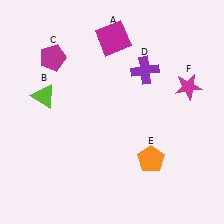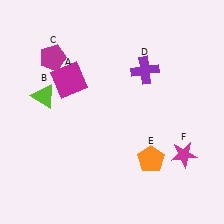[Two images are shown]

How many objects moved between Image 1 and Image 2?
2 objects moved between the two images.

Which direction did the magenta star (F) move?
The magenta star (F) moved down.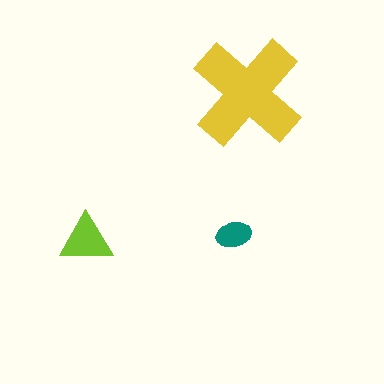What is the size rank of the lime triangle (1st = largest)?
2nd.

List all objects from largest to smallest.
The yellow cross, the lime triangle, the teal ellipse.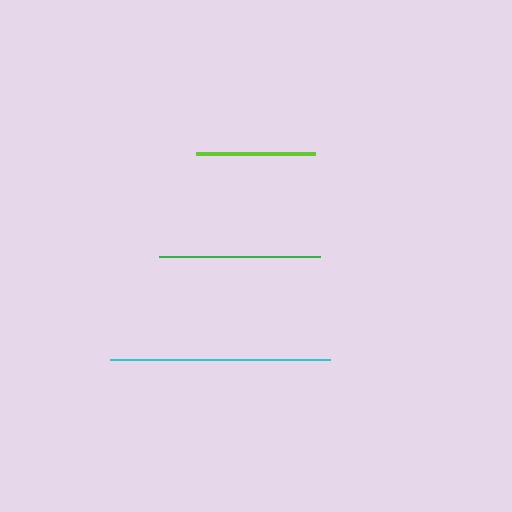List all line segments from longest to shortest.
From longest to shortest: cyan, green, lime.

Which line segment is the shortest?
The lime line is the shortest at approximately 118 pixels.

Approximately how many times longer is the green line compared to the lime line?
The green line is approximately 1.4 times the length of the lime line.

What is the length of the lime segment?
The lime segment is approximately 118 pixels long.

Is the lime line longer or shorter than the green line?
The green line is longer than the lime line.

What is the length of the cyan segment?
The cyan segment is approximately 220 pixels long.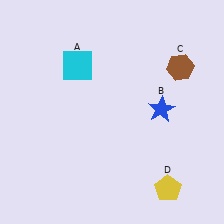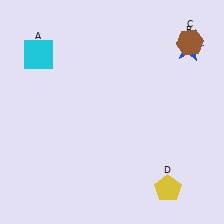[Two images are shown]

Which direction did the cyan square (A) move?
The cyan square (A) moved left.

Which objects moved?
The objects that moved are: the cyan square (A), the blue star (B), the brown hexagon (C).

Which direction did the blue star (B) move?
The blue star (B) moved up.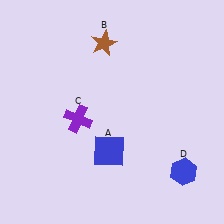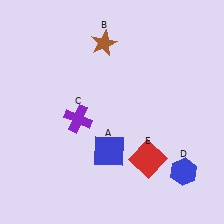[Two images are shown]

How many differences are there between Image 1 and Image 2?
There is 1 difference between the two images.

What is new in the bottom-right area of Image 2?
A red square (E) was added in the bottom-right area of Image 2.